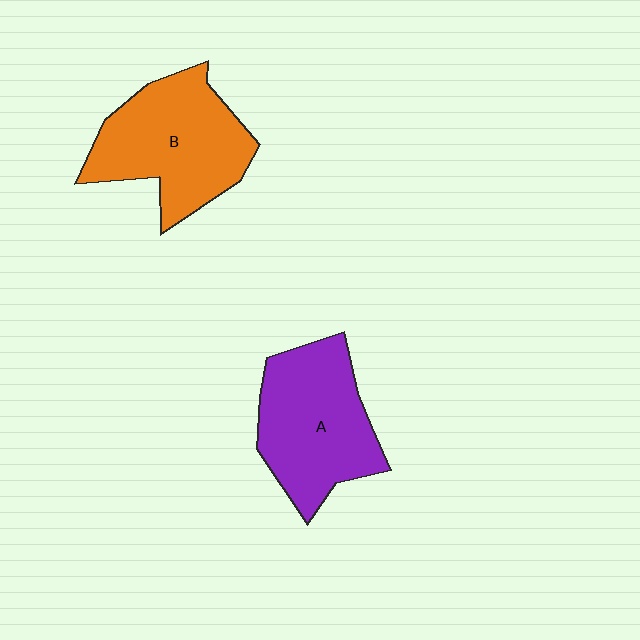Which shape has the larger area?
Shape B (orange).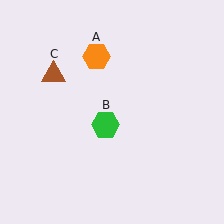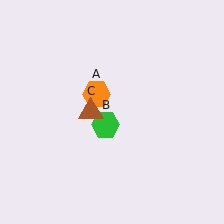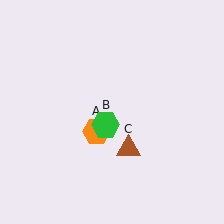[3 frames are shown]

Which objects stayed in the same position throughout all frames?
Green hexagon (object B) remained stationary.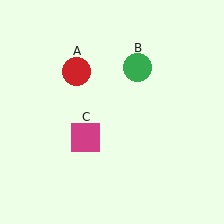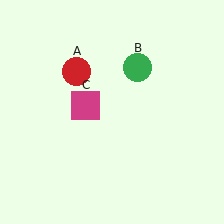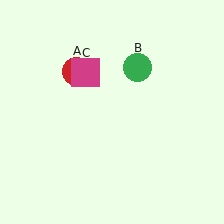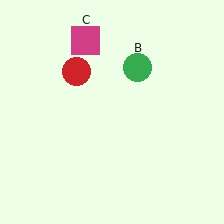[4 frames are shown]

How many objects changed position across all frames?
1 object changed position: magenta square (object C).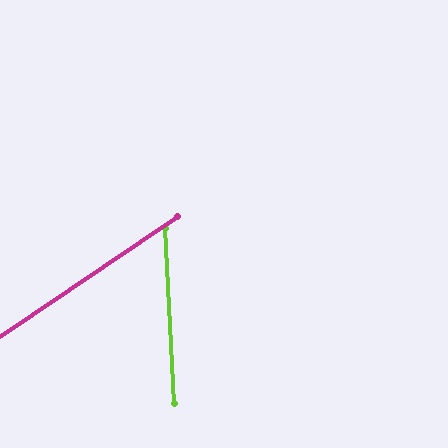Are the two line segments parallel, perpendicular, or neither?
Neither parallel nor perpendicular — they differ by about 59°.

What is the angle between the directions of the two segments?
Approximately 59 degrees.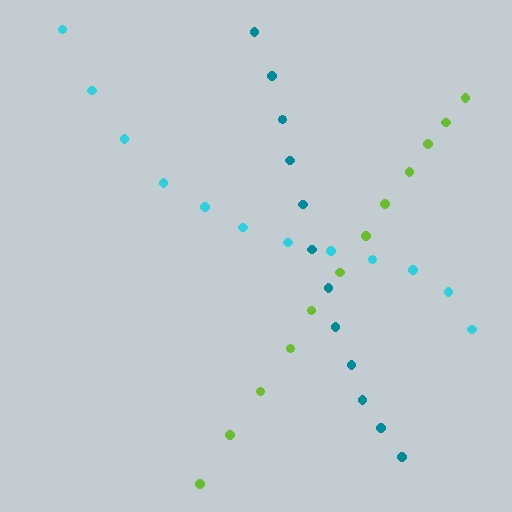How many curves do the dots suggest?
There are 3 distinct paths.